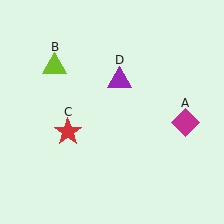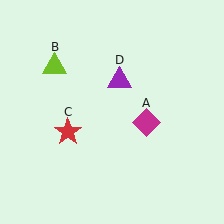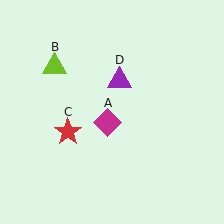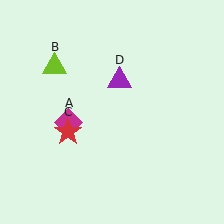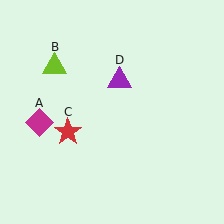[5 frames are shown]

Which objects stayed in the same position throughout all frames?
Lime triangle (object B) and red star (object C) and purple triangle (object D) remained stationary.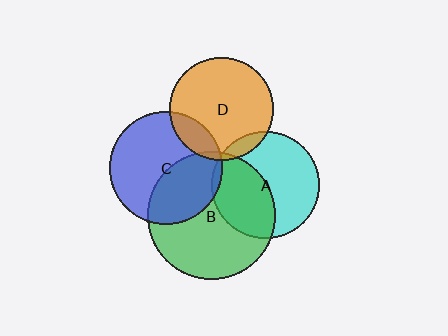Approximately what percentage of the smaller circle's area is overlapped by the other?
Approximately 40%.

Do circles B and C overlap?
Yes.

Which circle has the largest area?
Circle B (green).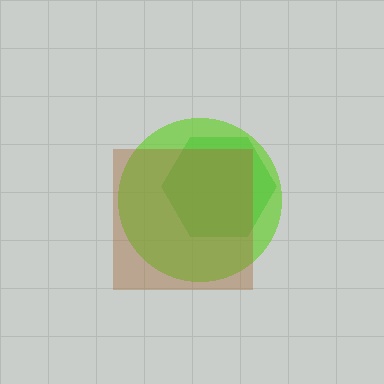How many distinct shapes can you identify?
There are 3 distinct shapes: a green hexagon, a lime circle, a brown square.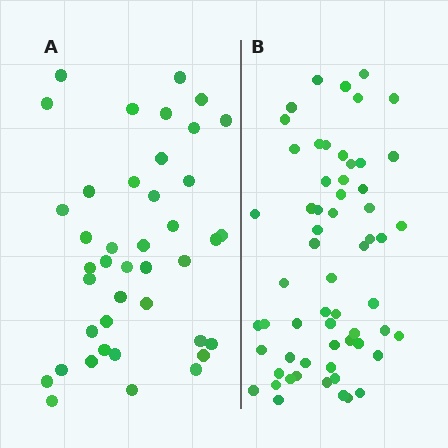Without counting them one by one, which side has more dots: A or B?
Region B (the right region) has more dots.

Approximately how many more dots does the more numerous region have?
Region B has approximately 20 more dots than region A.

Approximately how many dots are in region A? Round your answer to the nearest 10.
About 40 dots. (The exact count is 41, which rounds to 40.)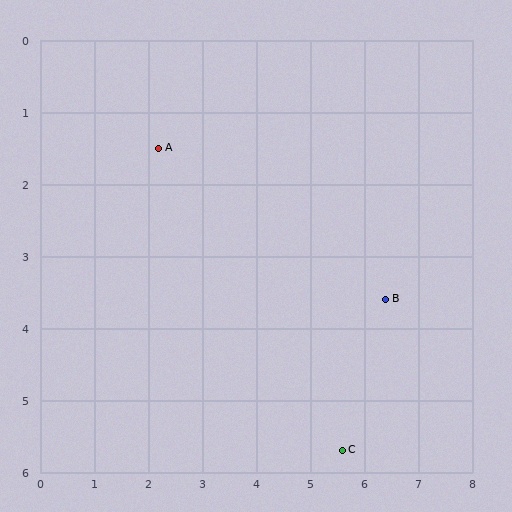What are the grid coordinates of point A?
Point A is at approximately (2.2, 1.5).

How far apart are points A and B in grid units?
Points A and B are about 4.7 grid units apart.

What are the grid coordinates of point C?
Point C is at approximately (5.6, 5.7).